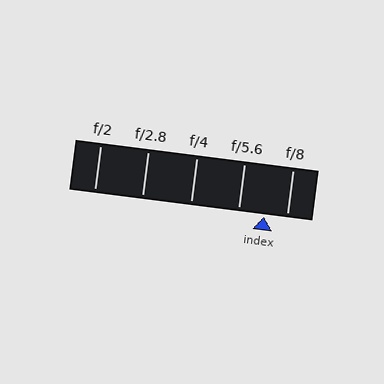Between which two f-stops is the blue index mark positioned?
The index mark is between f/5.6 and f/8.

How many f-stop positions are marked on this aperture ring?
There are 5 f-stop positions marked.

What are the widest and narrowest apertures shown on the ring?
The widest aperture shown is f/2 and the narrowest is f/8.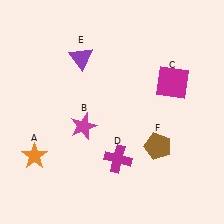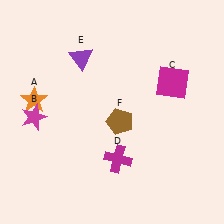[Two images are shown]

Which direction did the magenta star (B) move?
The magenta star (B) moved left.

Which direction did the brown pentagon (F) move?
The brown pentagon (F) moved left.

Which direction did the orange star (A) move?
The orange star (A) moved up.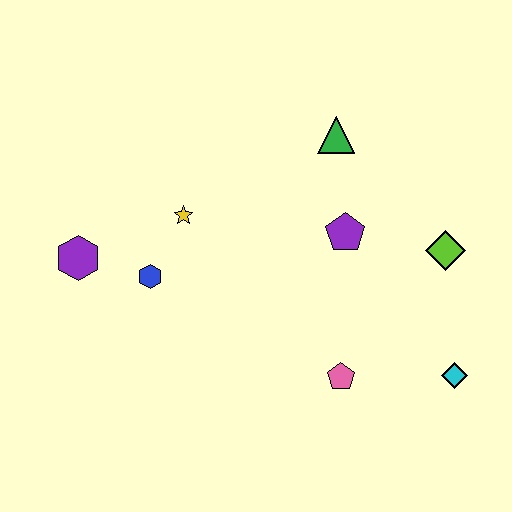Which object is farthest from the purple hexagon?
The cyan diamond is farthest from the purple hexagon.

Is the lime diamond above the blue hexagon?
Yes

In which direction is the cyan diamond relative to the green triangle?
The cyan diamond is below the green triangle.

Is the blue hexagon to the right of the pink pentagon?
No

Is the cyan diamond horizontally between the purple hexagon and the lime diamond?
No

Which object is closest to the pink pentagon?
The cyan diamond is closest to the pink pentagon.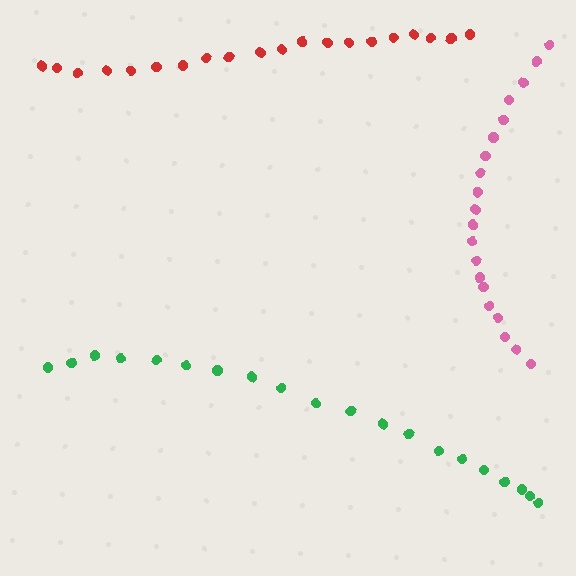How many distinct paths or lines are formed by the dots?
There are 3 distinct paths.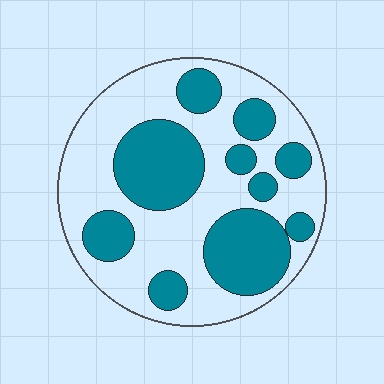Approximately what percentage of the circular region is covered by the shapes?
Approximately 40%.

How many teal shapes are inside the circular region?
10.